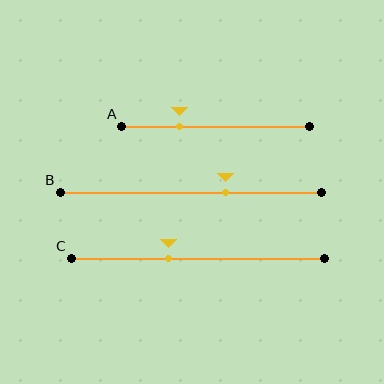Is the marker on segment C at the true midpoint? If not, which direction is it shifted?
No, the marker on segment C is shifted to the left by about 11% of the segment length.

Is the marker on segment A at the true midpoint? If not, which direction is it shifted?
No, the marker on segment A is shifted to the left by about 19% of the segment length.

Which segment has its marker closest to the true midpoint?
Segment C has its marker closest to the true midpoint.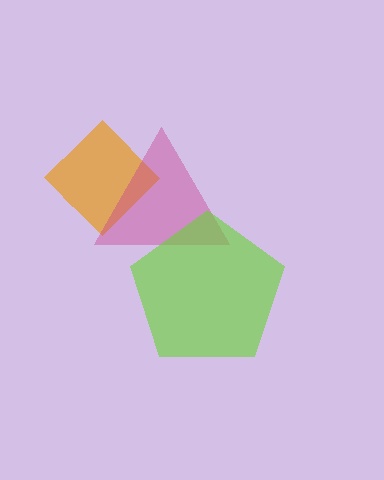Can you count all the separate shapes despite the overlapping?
Yes, there are 3 separate shapes.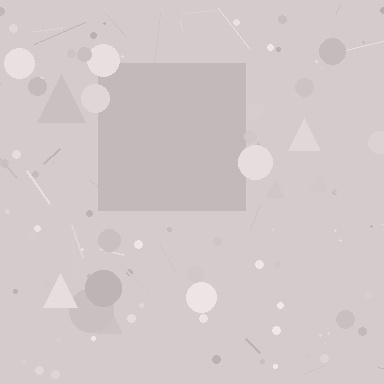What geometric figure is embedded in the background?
A square is embedded in the background.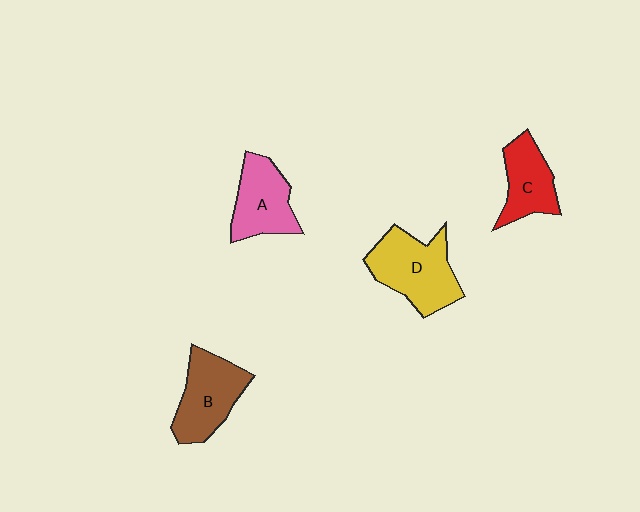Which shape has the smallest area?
Shape C (red).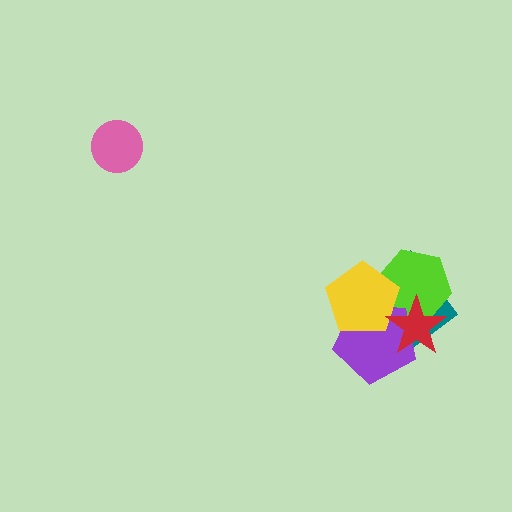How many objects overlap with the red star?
4 objects overlap with the red star.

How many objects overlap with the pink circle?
0 objects overlap with the pink circle.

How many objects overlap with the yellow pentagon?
4 objects overlap with the yellow pentagon.